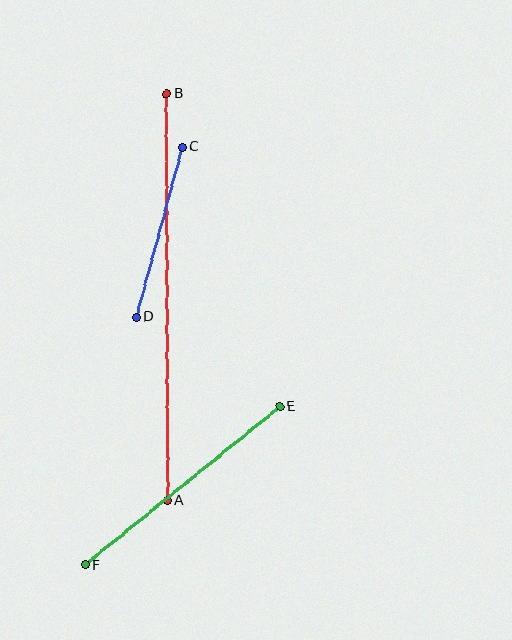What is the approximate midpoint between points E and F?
The midpoint is at approximately (182, 486) pixels.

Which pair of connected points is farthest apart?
Points A and B are farthest apart.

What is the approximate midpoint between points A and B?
The midpoint is at approximately (167, 297) pixels.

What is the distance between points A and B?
The distance is approximately 407 pixels.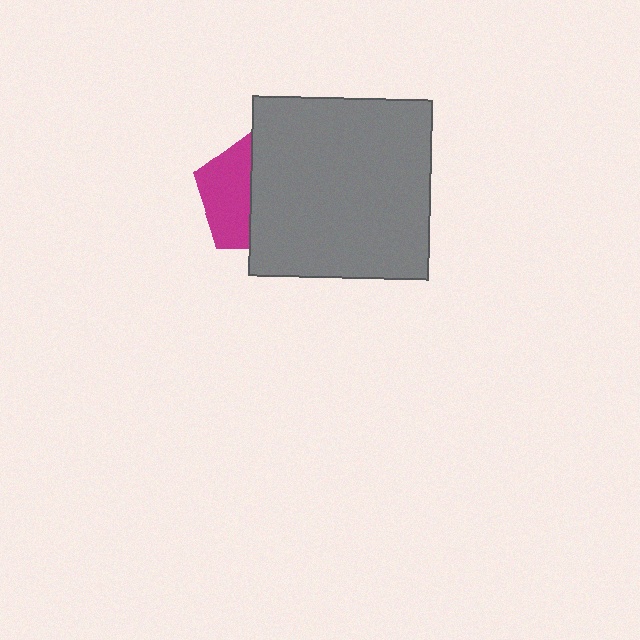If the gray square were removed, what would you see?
You would see the complete magenta pentagon.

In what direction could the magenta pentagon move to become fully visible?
The magenta pentagon could move left. That would shift it out from behind the gray square entirely.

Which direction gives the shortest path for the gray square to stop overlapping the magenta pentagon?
Moving right gives the shortest separation.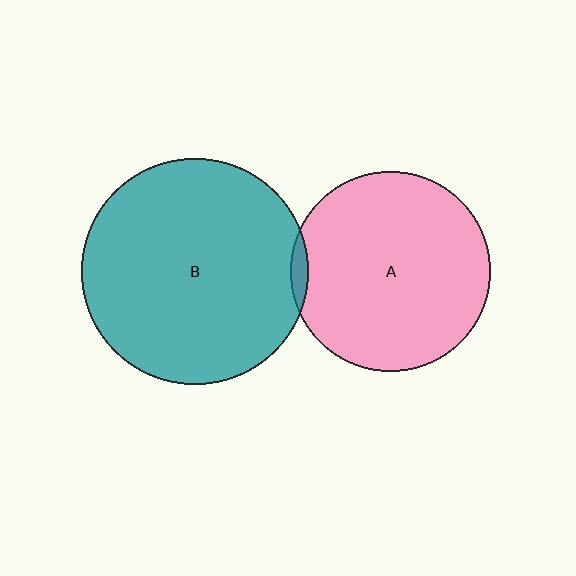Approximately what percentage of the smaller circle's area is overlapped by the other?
Approximately 5%.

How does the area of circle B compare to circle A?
Approximately 1.3 times.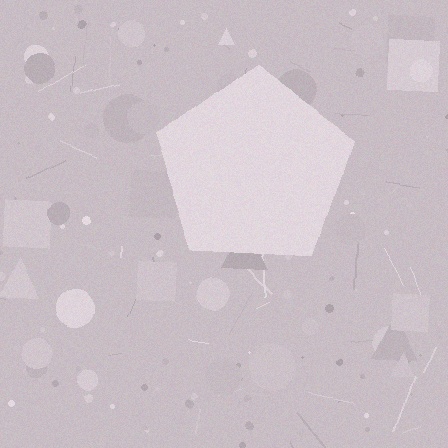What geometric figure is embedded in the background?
A pentagon is embedded in the background.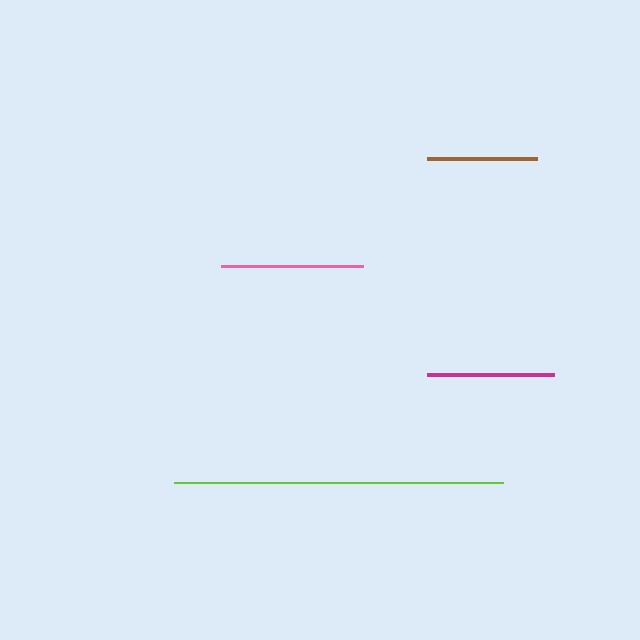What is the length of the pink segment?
The pink segment is approximately 142 pixels long.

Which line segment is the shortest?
The brown line is the shortest at approximately 110 pixels.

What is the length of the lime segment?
The lime segment is approximately 329 pixels long.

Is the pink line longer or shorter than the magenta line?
The pink line is longer than the magenta line.